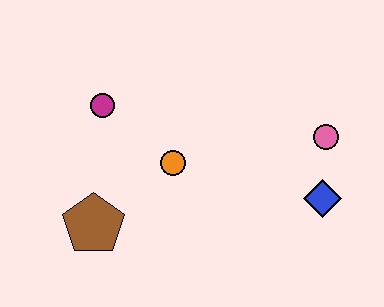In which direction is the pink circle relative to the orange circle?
The pink circle is to the right of the orange circle.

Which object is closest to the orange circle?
The magenta circle is closest to the orange circle.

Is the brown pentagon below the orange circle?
Yes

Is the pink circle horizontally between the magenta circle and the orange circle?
No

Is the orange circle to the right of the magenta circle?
Yes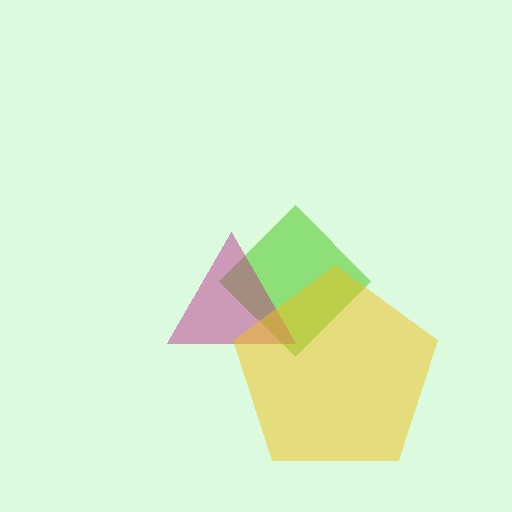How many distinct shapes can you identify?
There are 3 distinct shapes: a lime diamond, a magenta triangle, a yellow pentagon.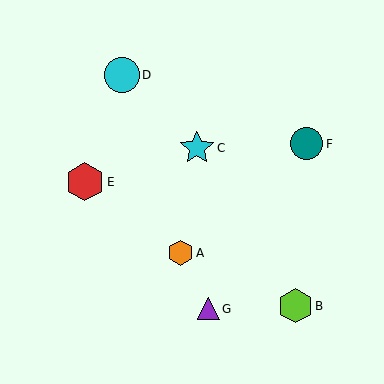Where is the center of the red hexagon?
The center of the red hexagon is at (85, 182).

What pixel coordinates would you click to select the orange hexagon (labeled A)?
Click at (180, 253) to select the orange hexagon A.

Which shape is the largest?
The red hexagon (labeled E) is the largest.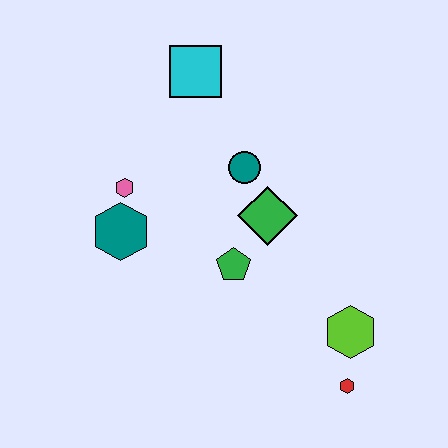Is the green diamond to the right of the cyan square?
Yes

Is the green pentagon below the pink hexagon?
Yes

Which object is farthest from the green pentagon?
The cyan square is farthest from the green pentagon.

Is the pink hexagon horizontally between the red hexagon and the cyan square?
No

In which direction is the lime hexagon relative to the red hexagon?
The lime hexagon is above the red hexagon.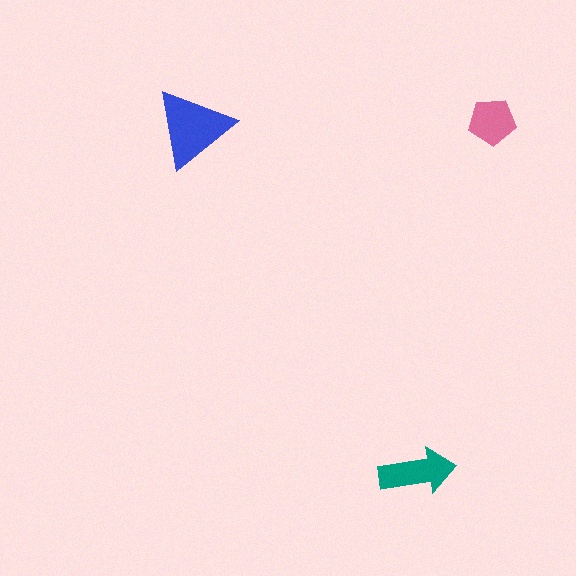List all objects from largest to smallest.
The blue triangle, the teal arrow, the pink pentagon.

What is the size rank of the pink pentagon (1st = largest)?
3rd.